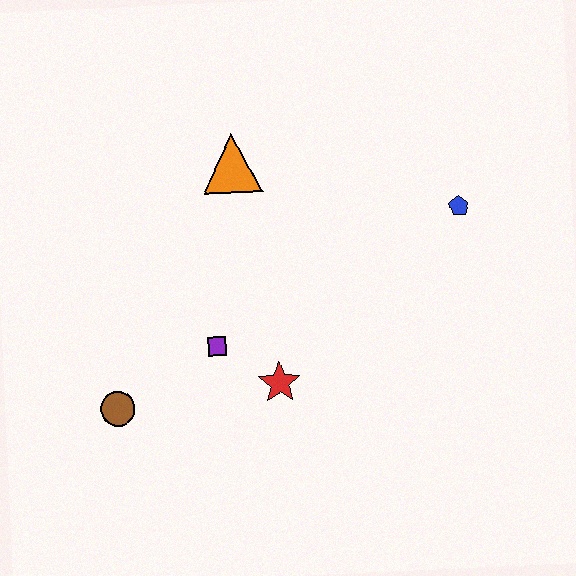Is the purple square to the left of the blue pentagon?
Yes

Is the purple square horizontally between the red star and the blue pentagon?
No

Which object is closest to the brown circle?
The purple square is closest to the brown circle.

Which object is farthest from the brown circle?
The blue pentagon is farthest from the brown circle.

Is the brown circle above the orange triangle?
No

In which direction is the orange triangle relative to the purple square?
The orange triangle is above the purple square.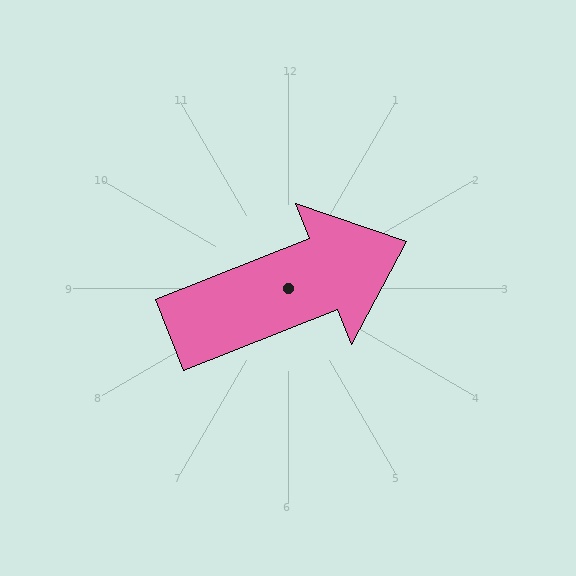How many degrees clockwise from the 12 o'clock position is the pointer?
Approximately 68 degrees.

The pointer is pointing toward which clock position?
Roughly 2 o'clock.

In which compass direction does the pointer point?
East.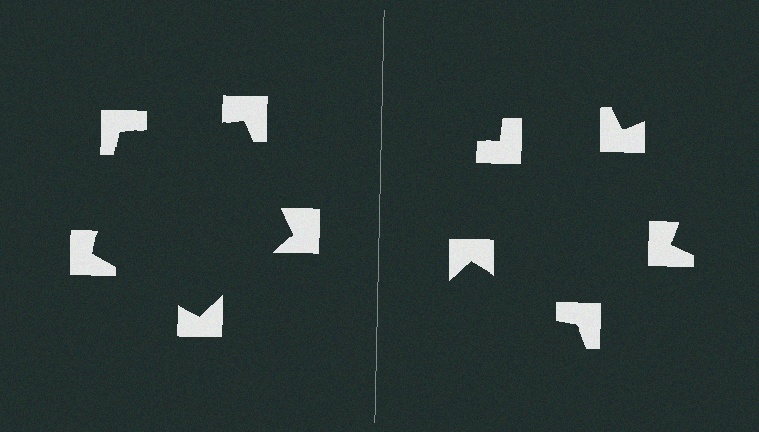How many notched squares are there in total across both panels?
10 — 5 on each side.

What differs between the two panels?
The notched squares are positioned identically on both sides; only the wedge orientations differ. On the left they align to a pentagon; on the right they are misaligned.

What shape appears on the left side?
An illusory pentagon.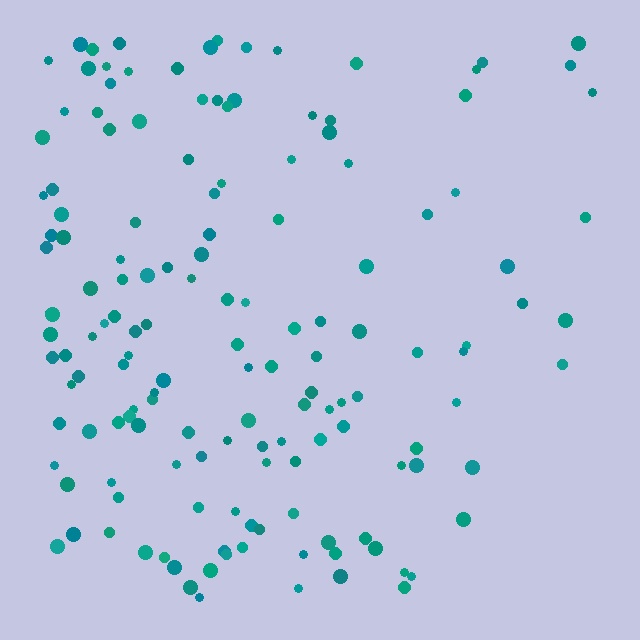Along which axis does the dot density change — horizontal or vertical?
Horizontal.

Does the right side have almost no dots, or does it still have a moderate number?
Still a moderate number, just noticeably fewer than the left.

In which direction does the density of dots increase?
From right to left, with the left side densest.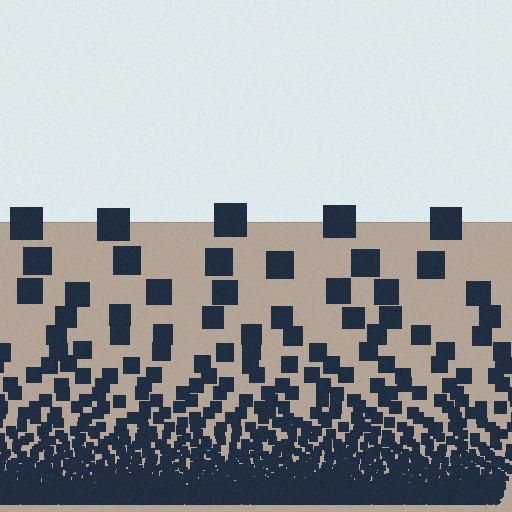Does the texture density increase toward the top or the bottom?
Density increases toward the bottom.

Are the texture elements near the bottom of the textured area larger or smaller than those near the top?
Smaller. The gradient is inverted — elements near the bottom are smaller and denser.